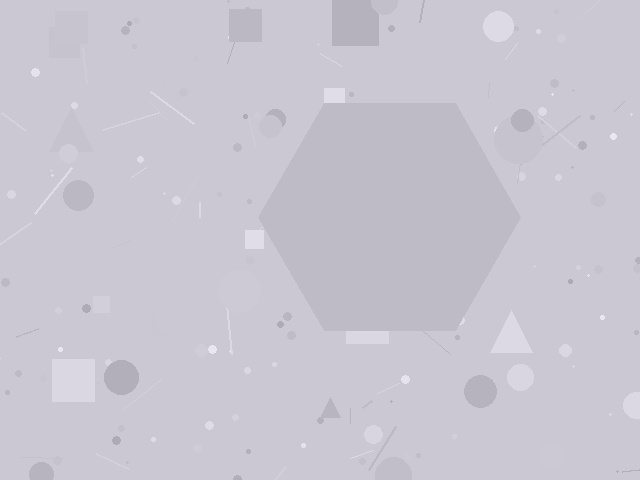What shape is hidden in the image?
A hexagon is hidden in the image.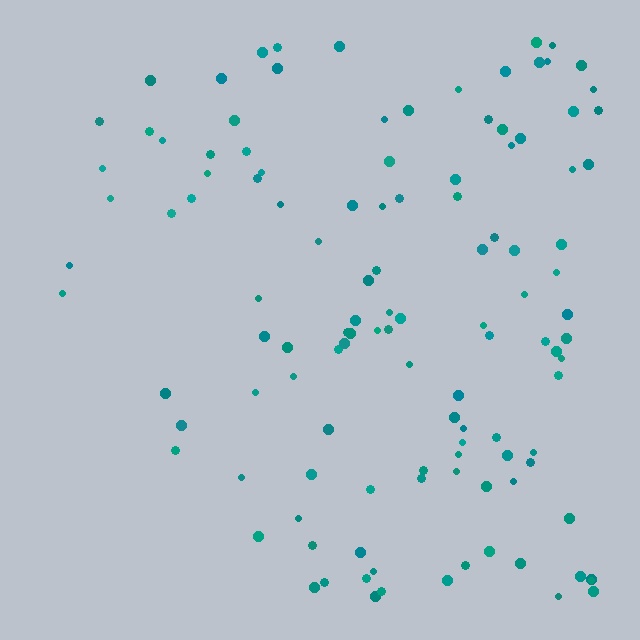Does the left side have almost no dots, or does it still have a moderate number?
Still a moderate number, just noticeably fewer than the right.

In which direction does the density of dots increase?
From left to right, with the right side densest.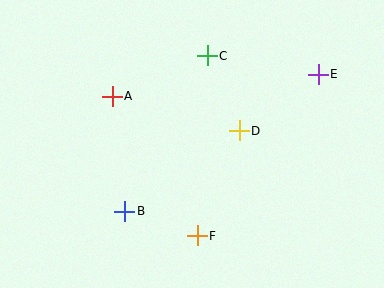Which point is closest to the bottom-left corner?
Point B is closest to the bottom-left corner.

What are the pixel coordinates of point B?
Point B is at (125, 211).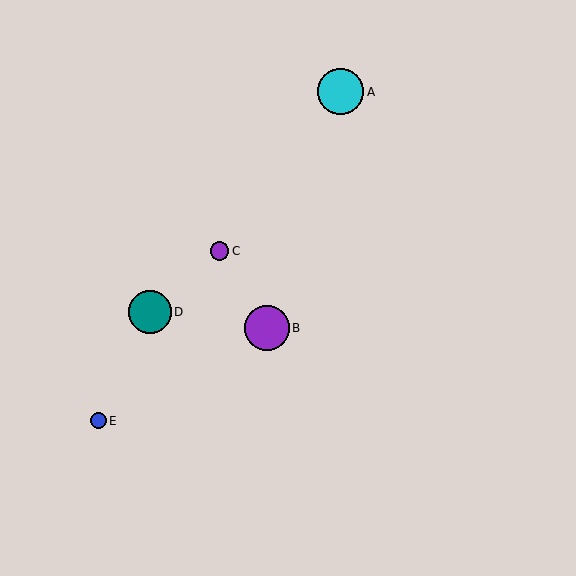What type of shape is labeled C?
Shape C is a purple circle.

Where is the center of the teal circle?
The center of the teal circle is at (150, 312).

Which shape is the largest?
The cyan circle (labeled A) is the largest.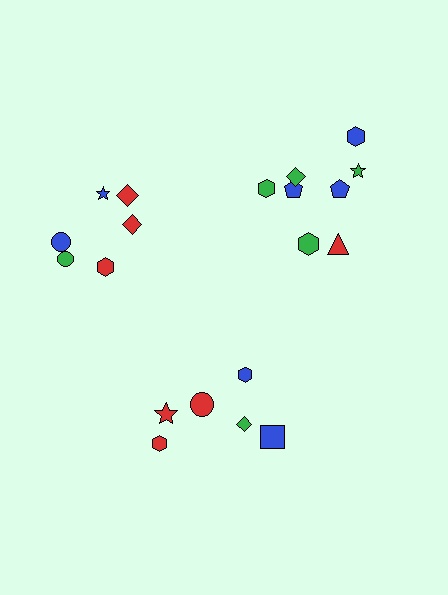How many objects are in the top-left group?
There are 6 objects.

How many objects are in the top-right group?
There are 8 objects.